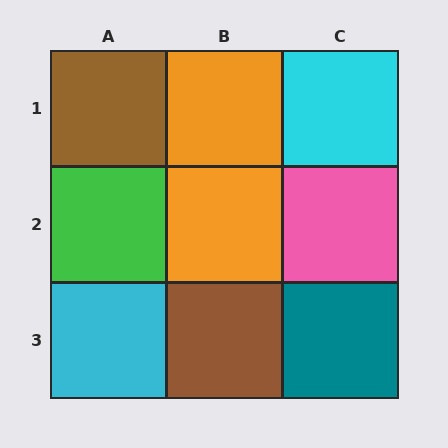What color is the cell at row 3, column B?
Brown.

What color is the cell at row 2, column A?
Green.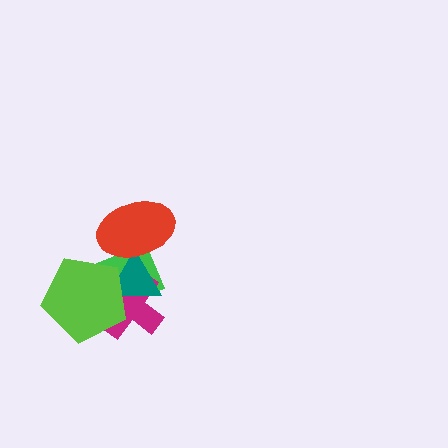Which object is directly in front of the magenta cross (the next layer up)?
The teal triangle is directly in front of the magenta cross.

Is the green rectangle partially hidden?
Yes, it is partially covered by another shape.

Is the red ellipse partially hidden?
No, no other shape covers it.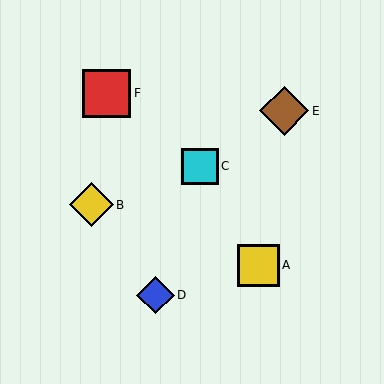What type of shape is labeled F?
Shape F is a red square.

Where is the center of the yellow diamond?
The center of the yellow diamond is at (91, 205).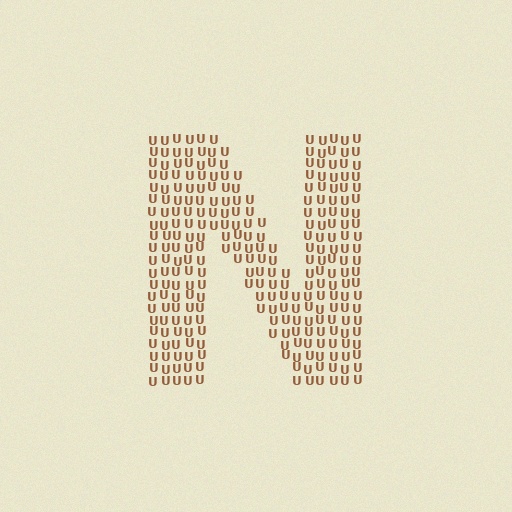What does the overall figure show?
The overall figure shows the letter N.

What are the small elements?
The small elements are letter U's.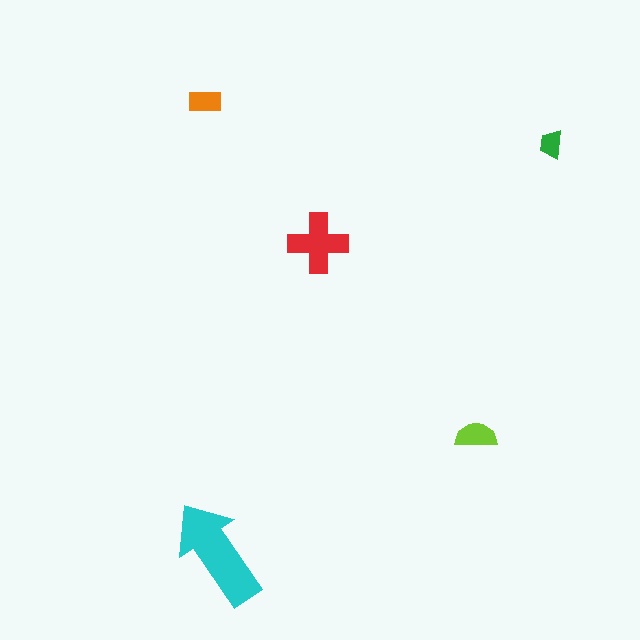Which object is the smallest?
The green trapezoid.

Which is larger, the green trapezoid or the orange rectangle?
The orange rectangle.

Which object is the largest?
The cyan arrow.